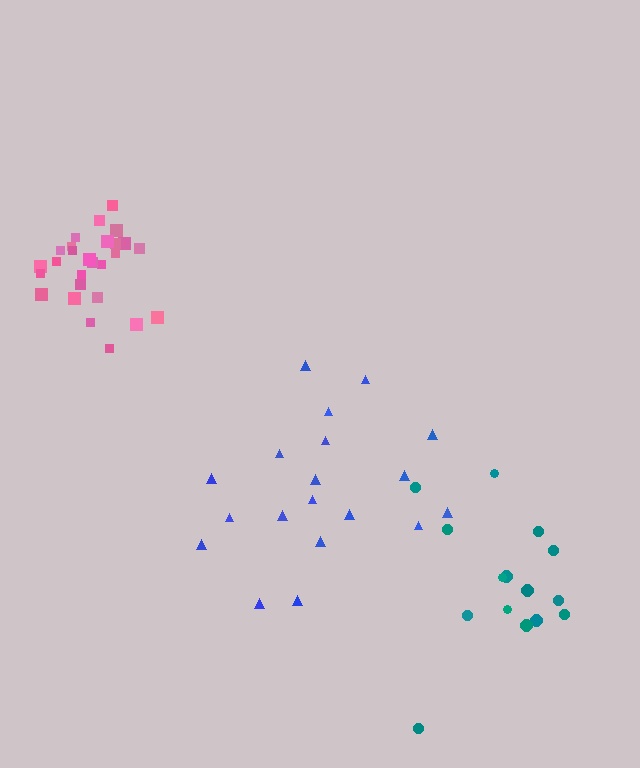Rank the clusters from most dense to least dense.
pink, blue, teal.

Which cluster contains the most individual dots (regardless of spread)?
Pink (28).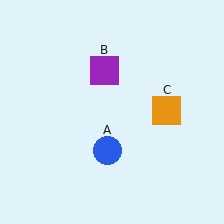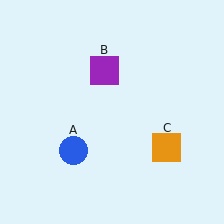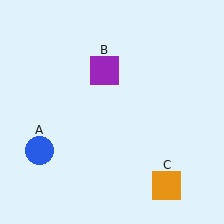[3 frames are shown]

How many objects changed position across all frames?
2 objects changed position: blue circle (object A), orange square (object C).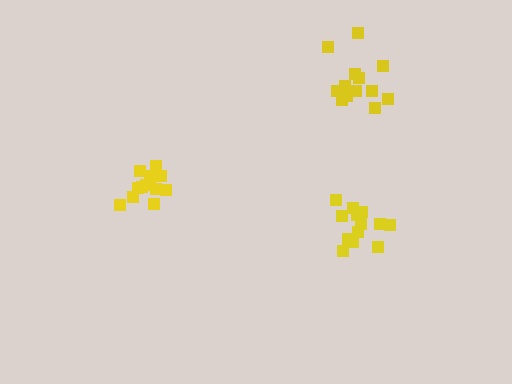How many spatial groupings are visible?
There are 3 spatial groupings.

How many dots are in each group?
Group 1: 13 dots, Group 2: 13 dots, Group 3: 14 dots (40 total).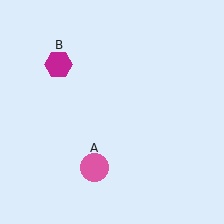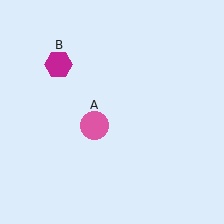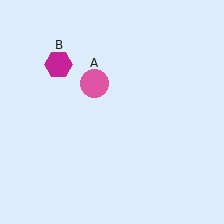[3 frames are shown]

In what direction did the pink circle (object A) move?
The pink circle (object A) moved up.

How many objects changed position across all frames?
1 object changed position: pink circle (object A).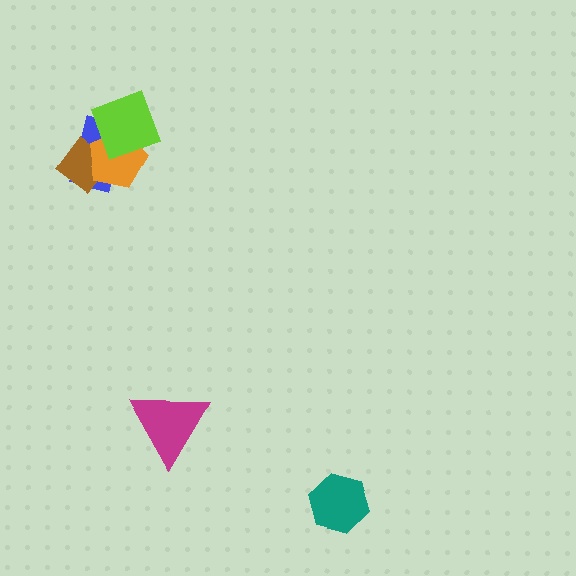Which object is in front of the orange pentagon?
The lime diamond is in front of the orange pentagon.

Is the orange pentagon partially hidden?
Yes, it is partially covered by another shape.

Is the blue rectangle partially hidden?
Yes, it is partially covered by another shape.